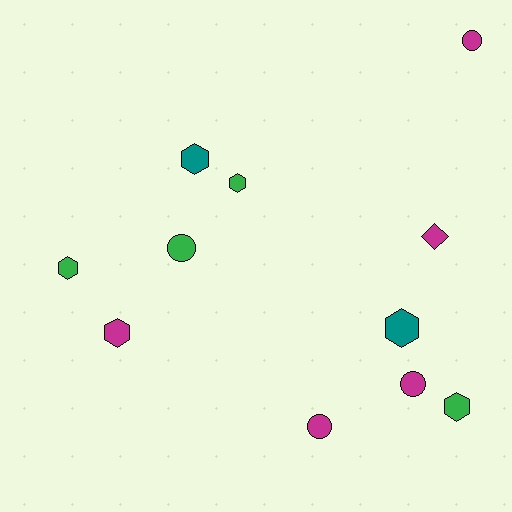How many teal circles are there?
There are no teal circles.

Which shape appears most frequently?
Hexagon, with 6 objects.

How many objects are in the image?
There are 11 objects.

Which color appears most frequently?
Magenta, with 5 objects.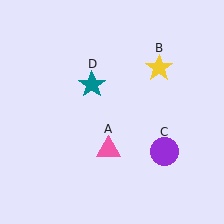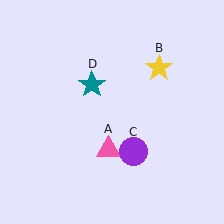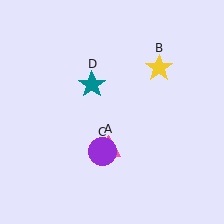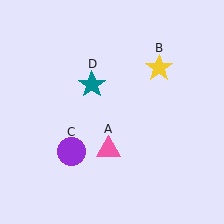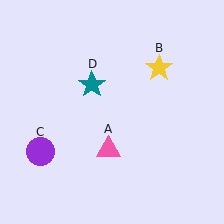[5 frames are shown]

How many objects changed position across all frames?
1 object changed position: purple circle (object C).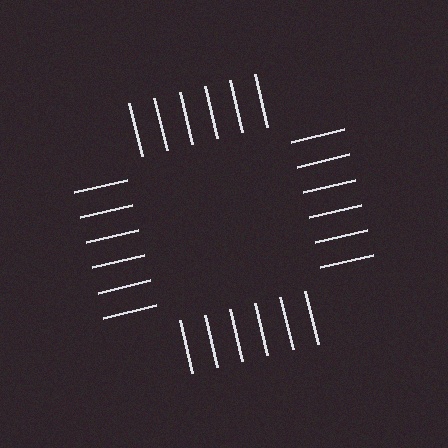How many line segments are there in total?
24 — 6 along each of the 4 edges.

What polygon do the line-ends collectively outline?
An illusory square — the line segments terminate on its edges but no continuous stroke is drawn.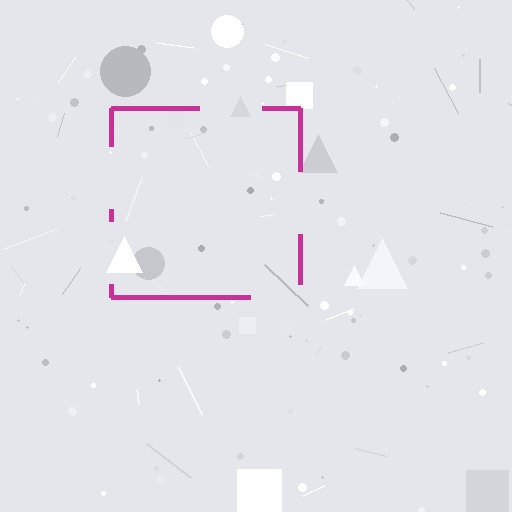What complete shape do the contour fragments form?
The contour fragments form a square.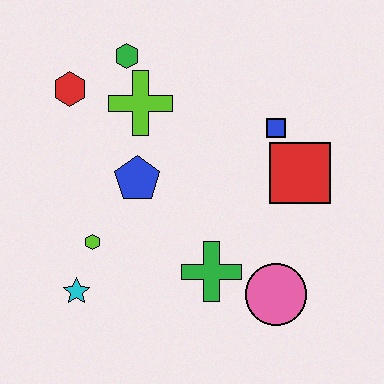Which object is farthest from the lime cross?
The pink circle is farthest from the lime cross.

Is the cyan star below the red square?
Yes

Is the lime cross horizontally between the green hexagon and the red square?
Yes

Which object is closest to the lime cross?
The green hexagon is closest to the lime cross.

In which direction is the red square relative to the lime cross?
The red square is to the right of the lime cross.